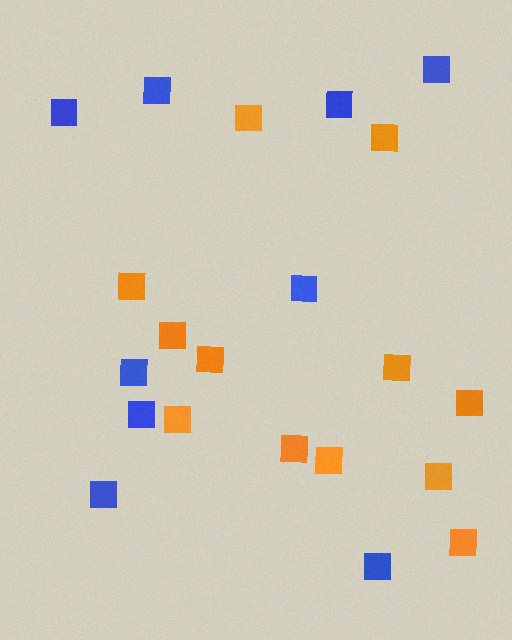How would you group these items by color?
There are 2 groups: one group of blue squares (9) and one group of orange squares (12).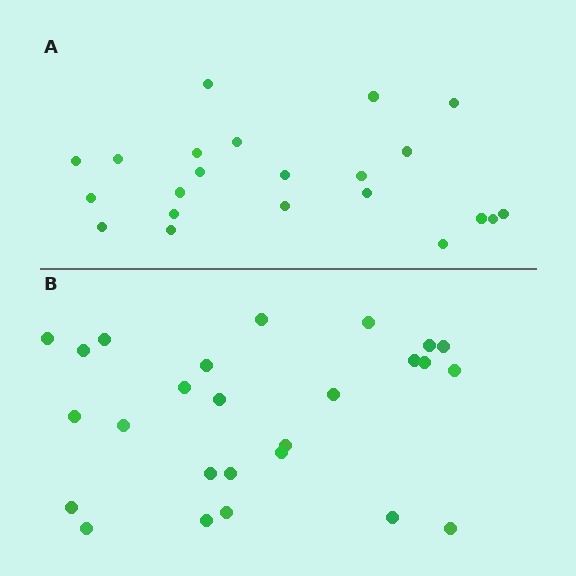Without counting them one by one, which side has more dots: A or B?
Region B (the bottom region) has more dots.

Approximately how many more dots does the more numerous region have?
Region B has about 4 more dots than region A.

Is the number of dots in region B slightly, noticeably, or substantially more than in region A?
Region B has only slightly more — the two regions are fairly close. The ratio is roughly 1.2 to 1.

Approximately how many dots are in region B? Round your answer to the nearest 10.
About 30 dots. (The exact count is 26, which rounds to 30.)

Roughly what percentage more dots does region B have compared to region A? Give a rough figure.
About 20% more.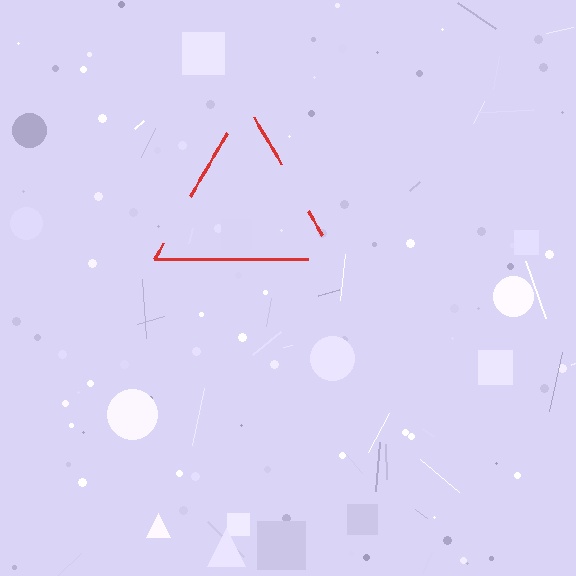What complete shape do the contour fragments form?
The contour fragments form a triangle.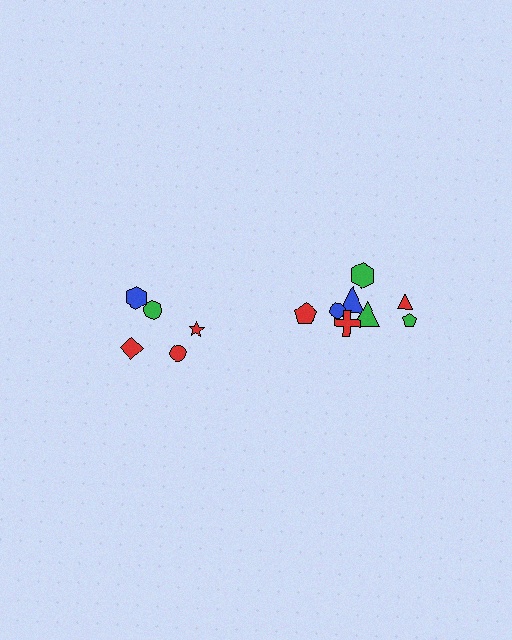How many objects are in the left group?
There are 5 objects.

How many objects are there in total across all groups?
There are 13 objects.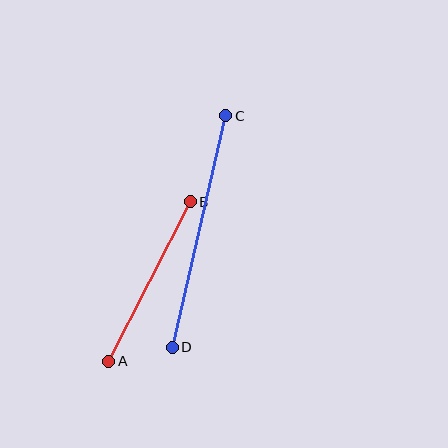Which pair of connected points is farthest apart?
Points C and D are farthest apart.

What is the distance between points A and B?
The distance is approximately 179 pixels.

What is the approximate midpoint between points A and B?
The midpoint is at approximately (149, 282) pixels.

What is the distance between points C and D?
The distance is approximately 237 pixels.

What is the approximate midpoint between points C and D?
The midpoint is at approximately (199, 232) pixels.